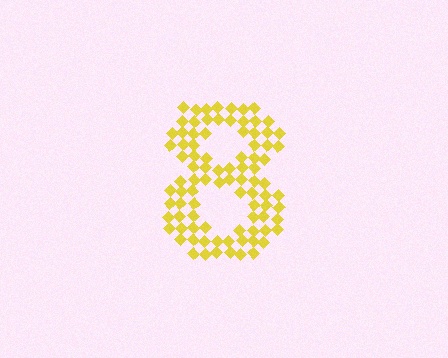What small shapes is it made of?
It is made of small diamonds.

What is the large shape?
The large shape is the digit 8.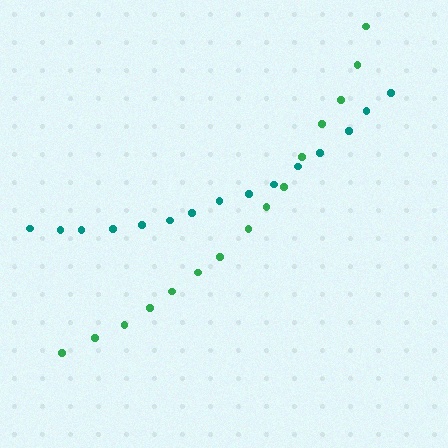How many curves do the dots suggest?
There are 2 distinct paths.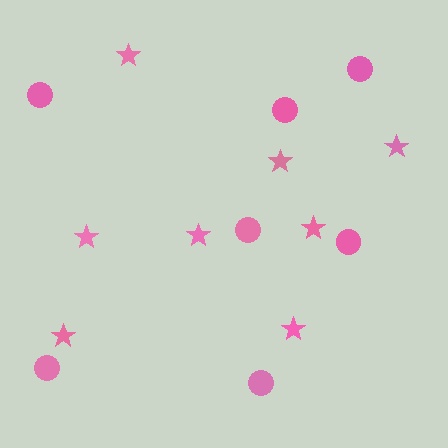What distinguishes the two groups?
There are 2 groups: one group of circles (7) and one group of stars (8).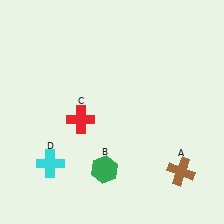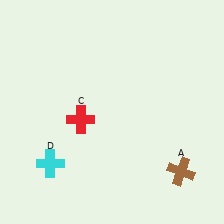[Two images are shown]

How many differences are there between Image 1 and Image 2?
There is 1 difference between the two images.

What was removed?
The green hexagon (B) was removed in Image 2.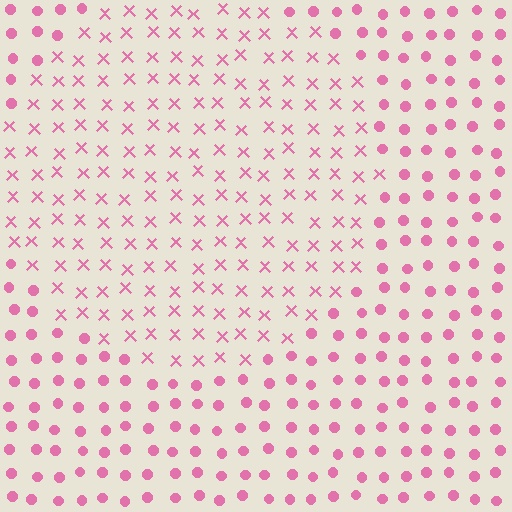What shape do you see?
I see a circle.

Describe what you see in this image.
The image is filled with small pink elements arranged in a uniform grid. A circle-shaped region contains X marks, while the surrounding area contains circles. The boundary is defined purely by the change in element shape.